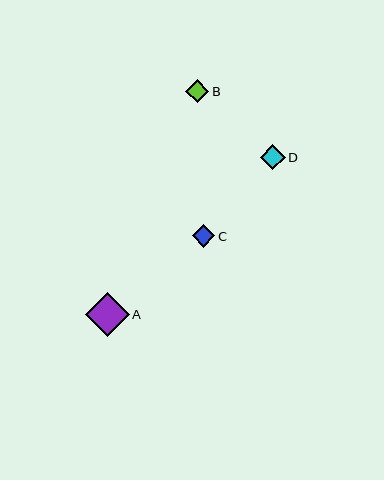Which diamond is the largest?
Diamond A is the largest with a size of approximately 44 pixels.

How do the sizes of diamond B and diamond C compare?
Diamond B and diamond C are approximately the same size.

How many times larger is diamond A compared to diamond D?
Diamond A is approximately 1.8 times the size of diamond D.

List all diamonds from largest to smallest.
From largest to smallest: A, D, B, C.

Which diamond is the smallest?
Diamond C is the smallest with a size of approximately 22 pixels.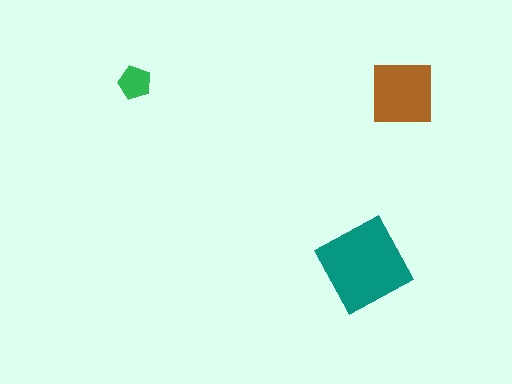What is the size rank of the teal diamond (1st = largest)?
1st.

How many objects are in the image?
There are 3 objects in the image.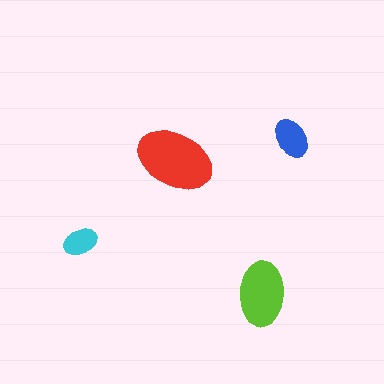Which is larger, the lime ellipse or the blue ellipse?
The lime one.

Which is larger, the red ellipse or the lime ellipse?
The red one.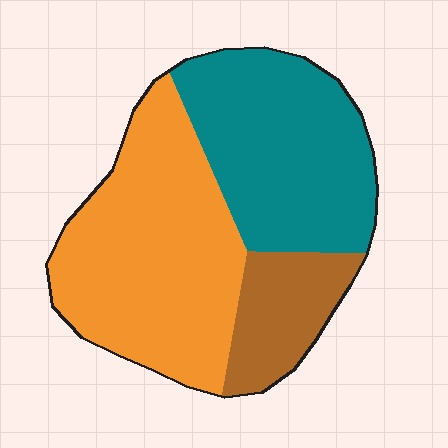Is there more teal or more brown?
Teal.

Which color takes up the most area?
Orange, at roughly 45%.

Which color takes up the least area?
Brown, at roughly 15%.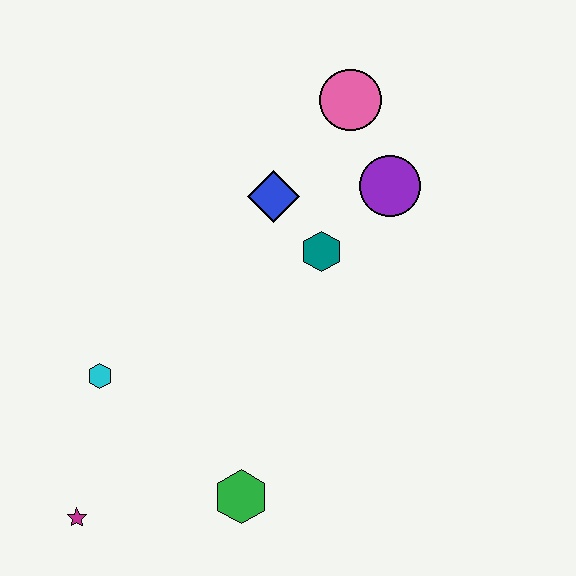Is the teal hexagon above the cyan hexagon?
Yes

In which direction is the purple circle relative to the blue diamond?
The purple circle is to the right of the blue diamond.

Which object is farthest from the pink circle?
The magenta star is farthest from the pink circle.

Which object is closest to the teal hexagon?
The blue diamond is closest to the teal hexagon.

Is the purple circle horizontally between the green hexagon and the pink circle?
No